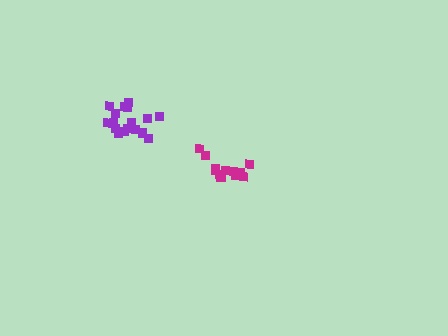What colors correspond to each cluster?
The clusters are colored: purple, magenta.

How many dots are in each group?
Group 1: 17 dots, Group 2: 12 dots (29 total).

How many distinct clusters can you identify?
There are 2 distinct clusters.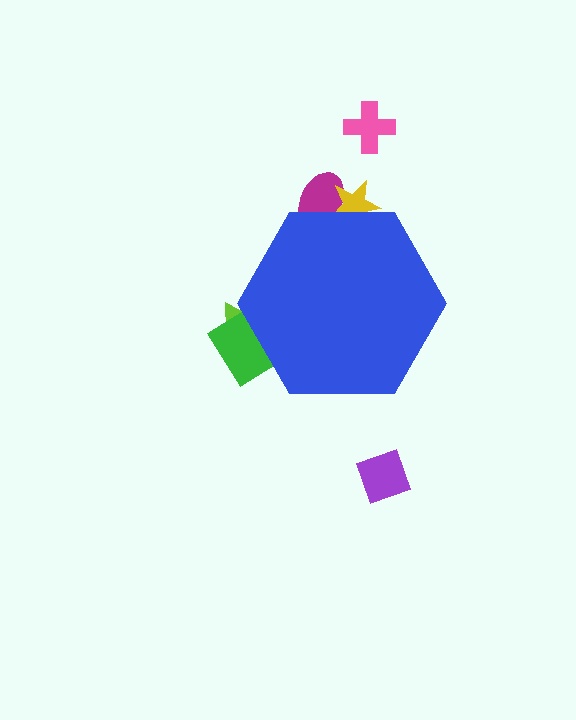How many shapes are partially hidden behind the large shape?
4 shapes are partially hidden.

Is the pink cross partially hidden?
No, the pink cross is fully visible.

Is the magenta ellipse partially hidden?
Yes, the magenta ellipse is partially hidden behind the blue hexagon.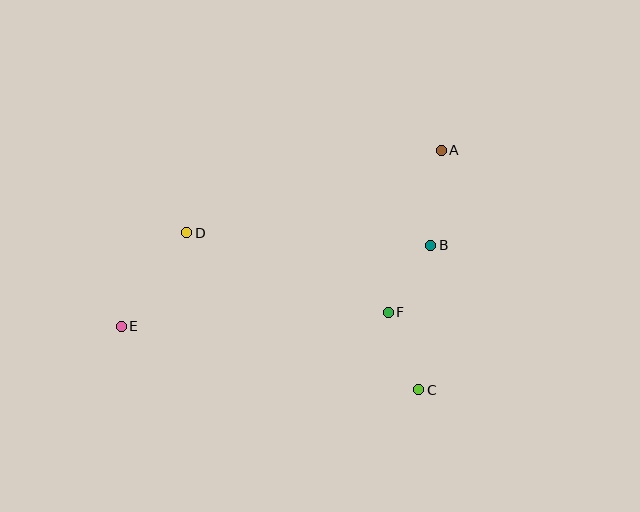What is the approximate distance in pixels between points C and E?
The distance between C and E is approximately 304 pixels.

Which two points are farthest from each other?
Points A and E are farthest from each other.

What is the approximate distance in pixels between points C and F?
The distance between C and F is approximately 84 pixels.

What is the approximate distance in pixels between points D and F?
The distance between D and F is approximately 217 pixels.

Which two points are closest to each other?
Points B and F are closest to each other.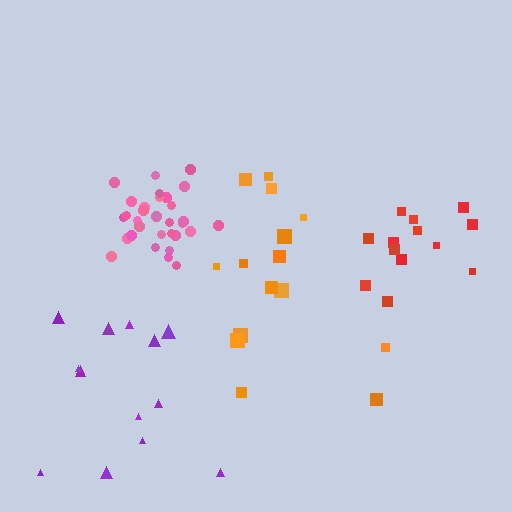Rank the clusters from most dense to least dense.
pink, red, orange, purple.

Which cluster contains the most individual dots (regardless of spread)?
Pink (31).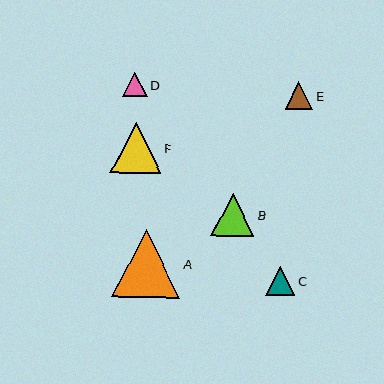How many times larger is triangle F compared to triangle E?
Triangle F is approximately 1.9 times the size of triangle E.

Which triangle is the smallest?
Triangle D is the smallest with a size of approximately 24 pixels.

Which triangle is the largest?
Triangle A is the largest with a size of approximately 68 pixels.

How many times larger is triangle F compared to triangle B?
Triangle F is approximately 1.2 times the size of triangle B.